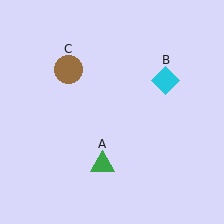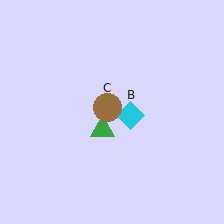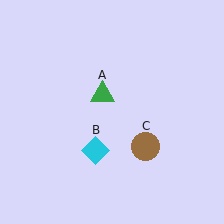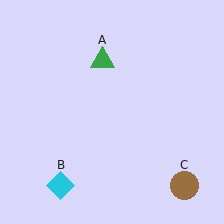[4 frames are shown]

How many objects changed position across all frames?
3 objects changed position: green triangle (object A), cyan diamond (object B), brown circle (object C).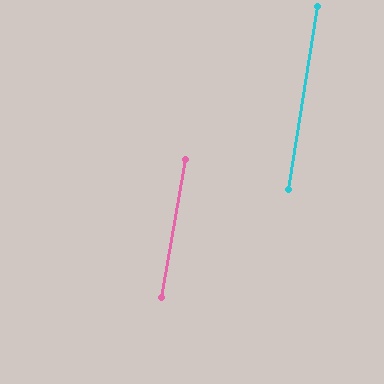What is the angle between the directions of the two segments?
Approximately 1 degree.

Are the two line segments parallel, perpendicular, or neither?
Parallel — their directions differ by only 0.9°.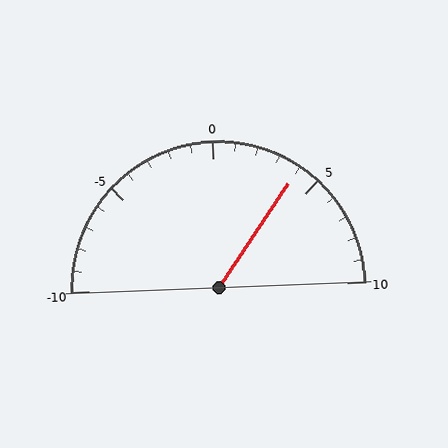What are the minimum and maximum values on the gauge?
The gauge ranges from -10 to 10.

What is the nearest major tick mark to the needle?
The nearest major tick mark is 5.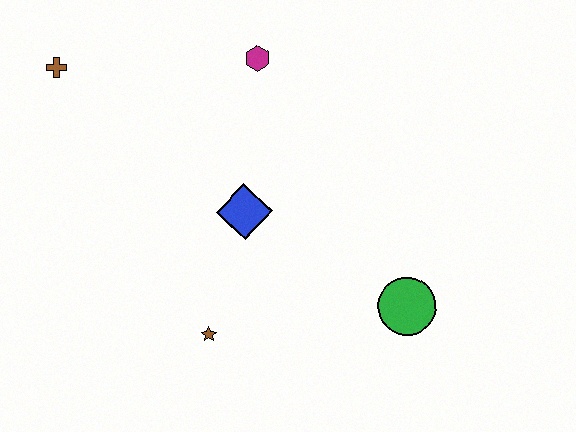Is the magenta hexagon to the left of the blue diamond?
No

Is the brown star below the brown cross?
Yes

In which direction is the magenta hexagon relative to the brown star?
The magenta hexagon is above the brown star.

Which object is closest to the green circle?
The blue diamond is closest to the green circle.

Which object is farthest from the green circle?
The brown cross is farthest from the green circle.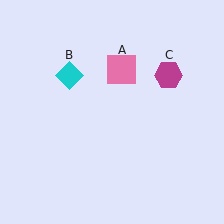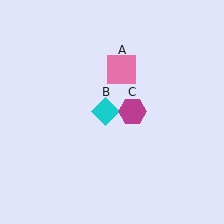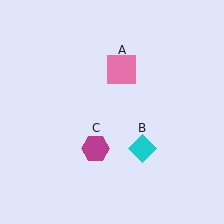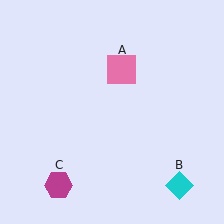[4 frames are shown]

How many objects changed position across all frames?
2 objects changed position: cyan diamond (object B), magenta hexagon (object C).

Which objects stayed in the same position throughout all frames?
Pink square (object A) remained stationary.